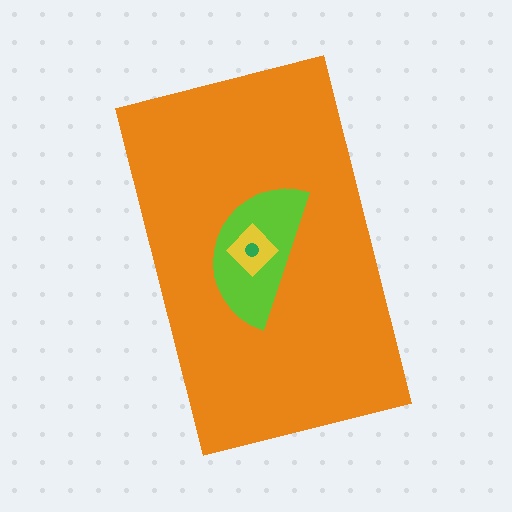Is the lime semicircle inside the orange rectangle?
Yes.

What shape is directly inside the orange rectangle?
The lime semicircle.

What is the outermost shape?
The orange rectangle.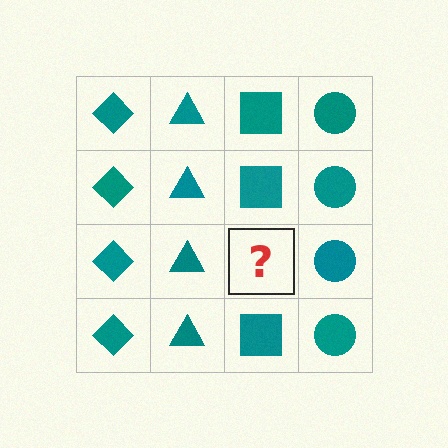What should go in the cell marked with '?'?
The missing cell should contain a teal square.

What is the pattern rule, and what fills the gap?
The rule is that each column has a consistent shape. The gap should be filled with a teal square.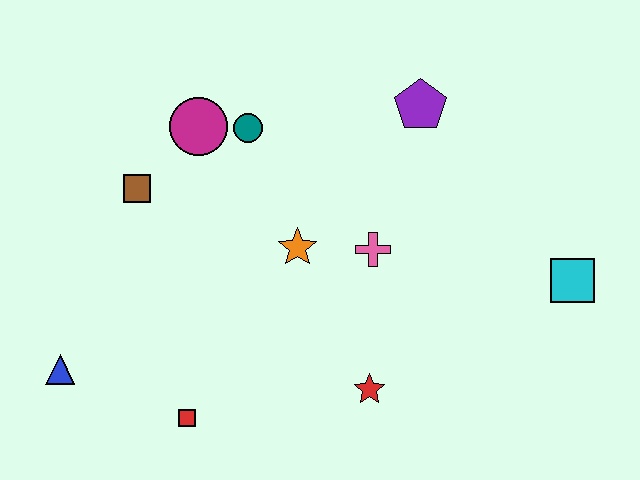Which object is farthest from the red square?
The cyan square is farthest from the red square.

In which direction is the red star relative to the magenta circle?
The red star is below the magenta circle.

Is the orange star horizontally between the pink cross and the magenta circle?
Yes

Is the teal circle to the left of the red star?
Yes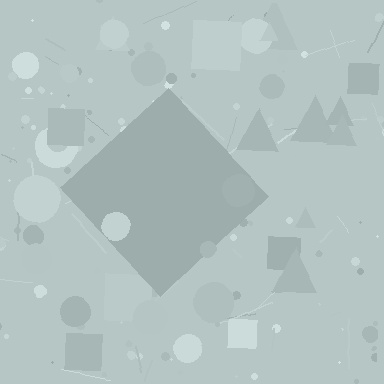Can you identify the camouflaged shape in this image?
The camouflaged shape is a diamond.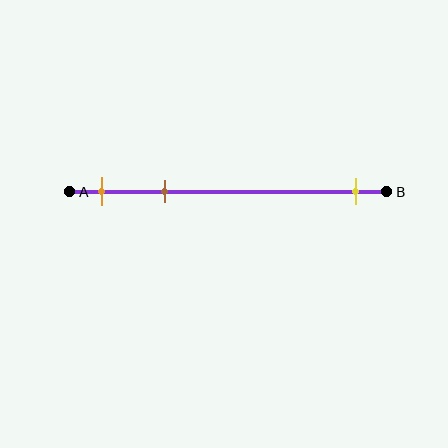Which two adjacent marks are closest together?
The orange and brown marks are the closest adjacent pair.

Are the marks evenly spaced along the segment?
No, the marks are not evenly spaced.